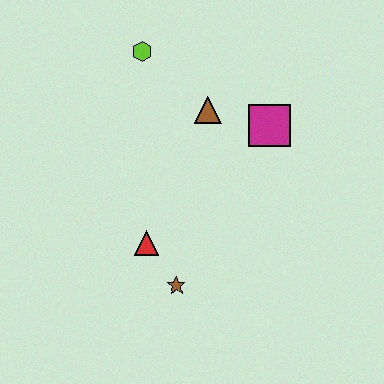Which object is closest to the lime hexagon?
The brown triangle is closest to the lime hexagon.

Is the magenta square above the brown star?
Yes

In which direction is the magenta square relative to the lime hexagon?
The magenta square is to the right of the lime hexagon.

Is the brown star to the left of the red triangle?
No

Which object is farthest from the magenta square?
The brown star is farthest from the magenta square.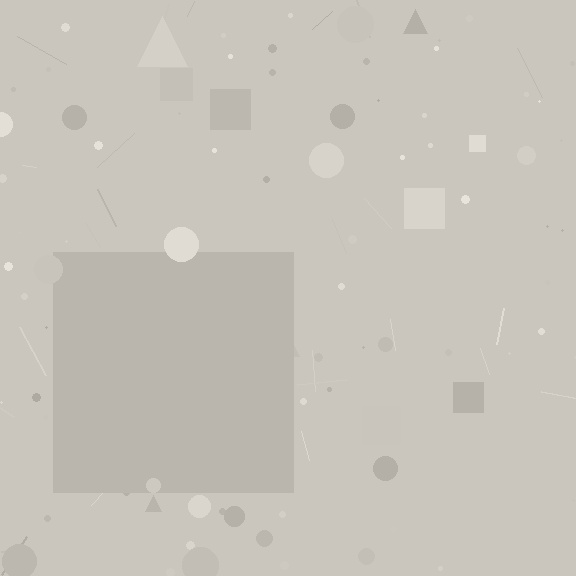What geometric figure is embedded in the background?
A square is embedded in the background.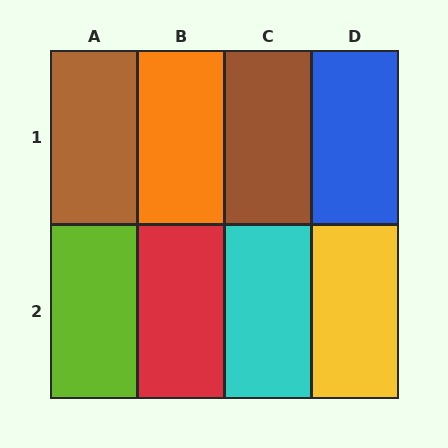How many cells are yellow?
1 cell is yellow.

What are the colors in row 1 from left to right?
Brown, orange, brown, blue.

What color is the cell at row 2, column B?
Red.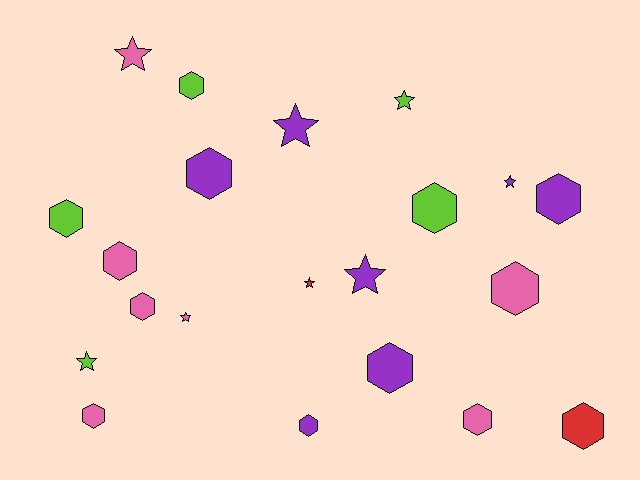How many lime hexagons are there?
There are 3 lime hexagons.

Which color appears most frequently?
Purple, with 7 objects.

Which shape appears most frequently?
Hexagon, with 13 objects.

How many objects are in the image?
There are 21 objects.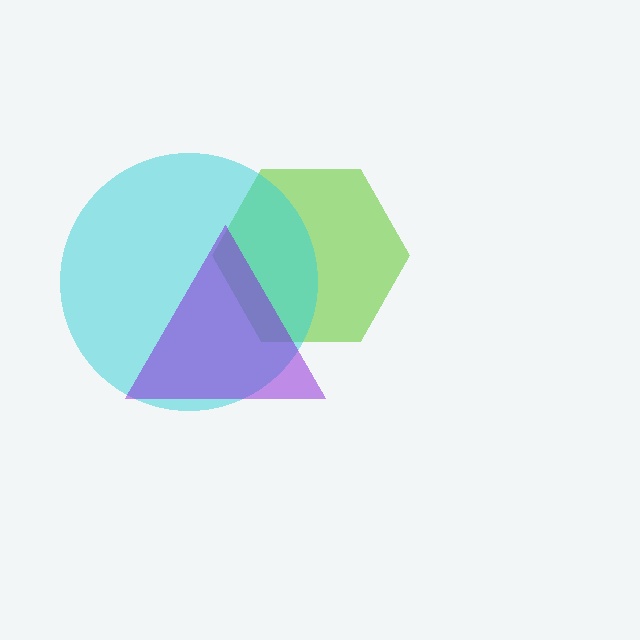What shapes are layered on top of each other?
The layered shapes are: a lime hexagon, a cyan circle, a purple triangle.